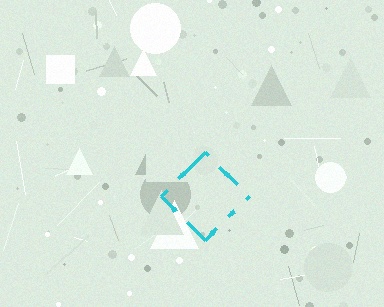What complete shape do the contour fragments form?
The contour fragments form a diamond.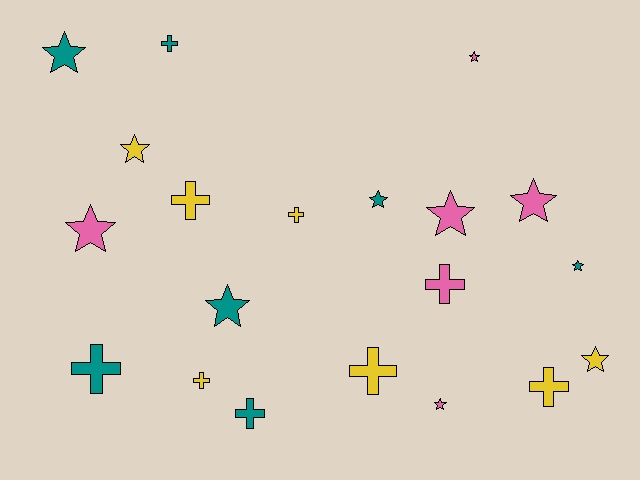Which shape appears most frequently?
Star, with 11 objects.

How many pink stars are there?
There are 5 pink stars.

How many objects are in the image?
There are 20 objects.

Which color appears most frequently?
Yellow, with 7 objects.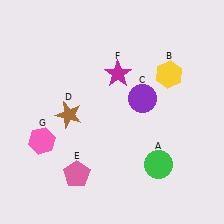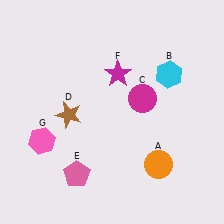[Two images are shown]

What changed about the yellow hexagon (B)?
In Image 1, B is yellow. In Image 2, it changed to cyan.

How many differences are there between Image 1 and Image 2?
There are 3 differences between the two images.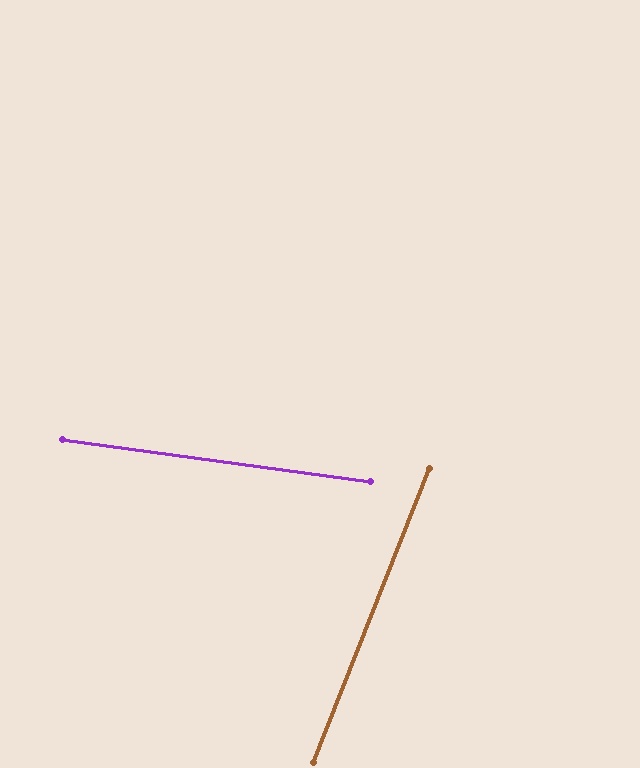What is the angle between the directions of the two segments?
Approximately 76 degrees.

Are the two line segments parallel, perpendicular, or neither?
Neither parallel nor perpendicular — they differ by about 76°.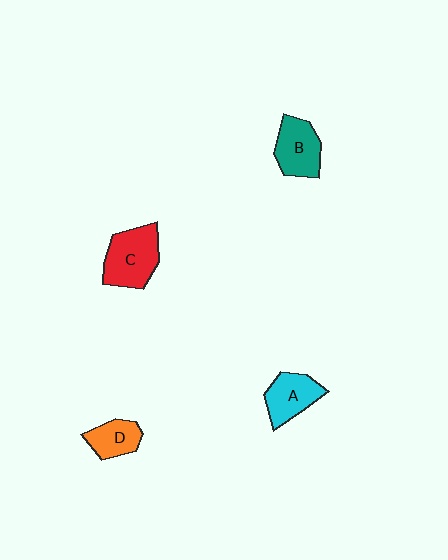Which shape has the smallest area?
Shape D (orange).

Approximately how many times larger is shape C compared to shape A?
Approximately 1.3 times.